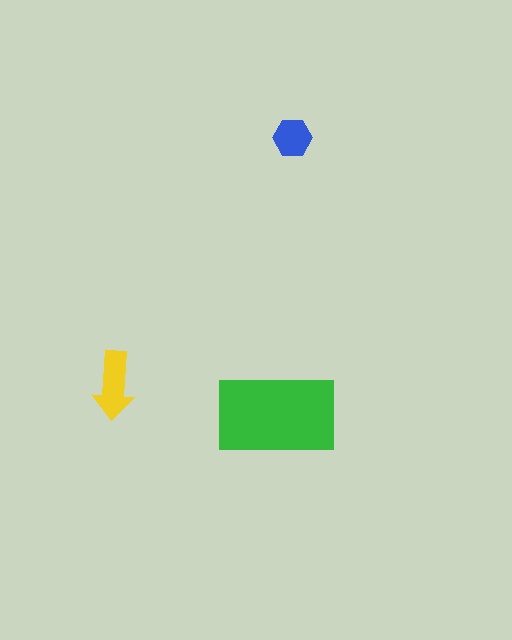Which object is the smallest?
The blue hexagon.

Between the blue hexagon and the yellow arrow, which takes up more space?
The yellow arrow.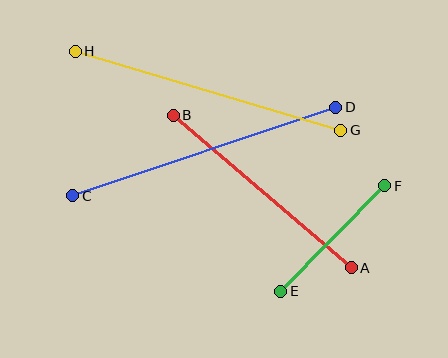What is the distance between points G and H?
The distance is approximately 277 pixels.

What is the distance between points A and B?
The distance is approximately 234 pixels.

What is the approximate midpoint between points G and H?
The midpoint is at approximately (208, 91) pixels.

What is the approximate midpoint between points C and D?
The midpoint is at approximately (204, 151) pixels.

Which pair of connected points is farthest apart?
Points C and D are farthest apart.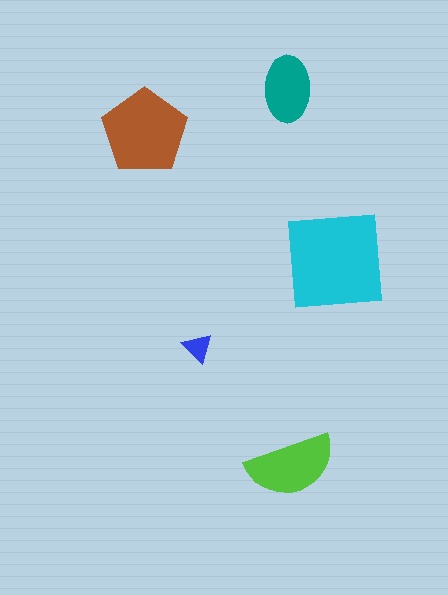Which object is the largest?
The cyan square.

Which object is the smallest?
The blue triangle.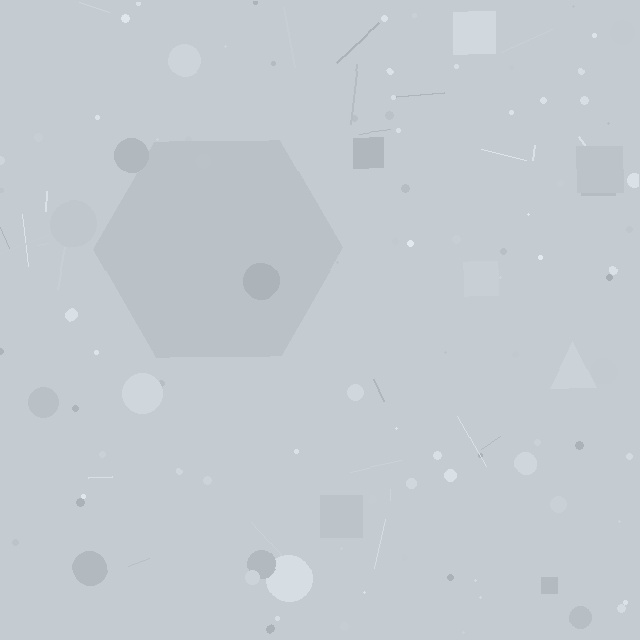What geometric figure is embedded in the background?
A hexagon is embedded in the background.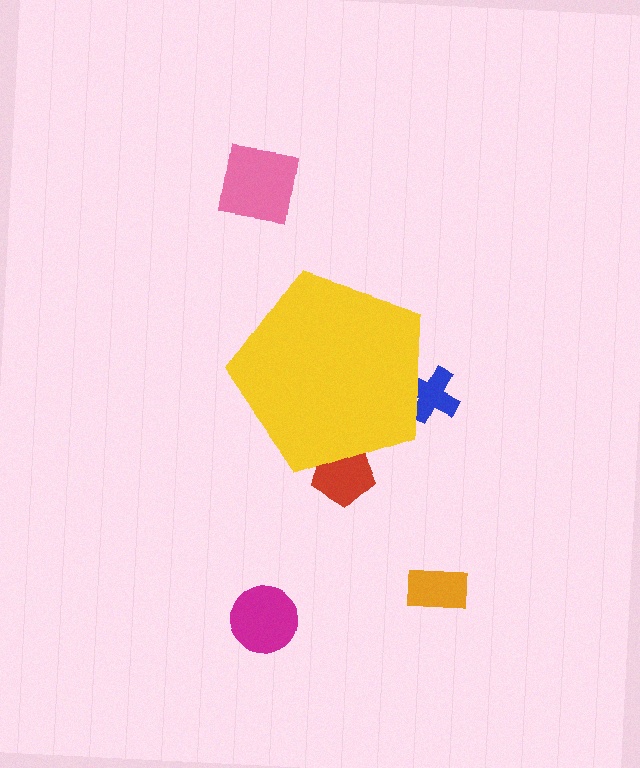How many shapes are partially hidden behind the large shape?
2 shapes are partially hidden.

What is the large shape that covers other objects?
A yellow pentagon.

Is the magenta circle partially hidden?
No, the magenta circle is fully visible.